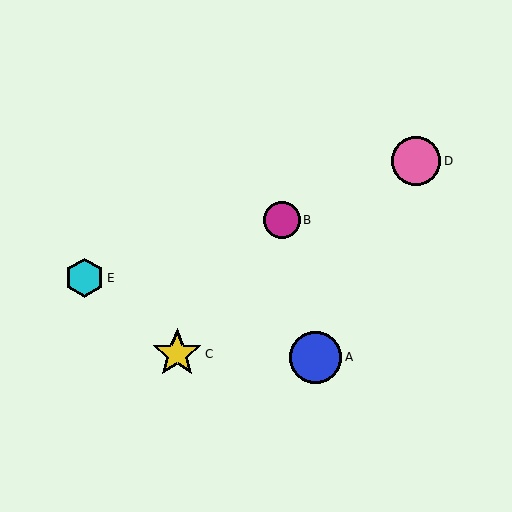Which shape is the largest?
The blue circle (labeled A) is the largest.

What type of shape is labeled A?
Shape A is a blue circle.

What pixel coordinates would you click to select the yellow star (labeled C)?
Click at (177, 354) to select the yellow star C.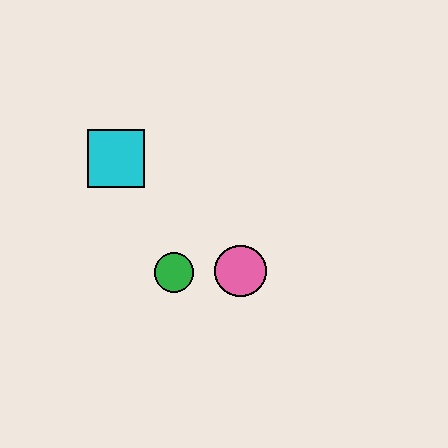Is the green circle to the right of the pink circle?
No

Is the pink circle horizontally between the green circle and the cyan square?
No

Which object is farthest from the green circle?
The cyan square is farthest from the green circle.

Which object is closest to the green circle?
The pink circle is closest to the green circle.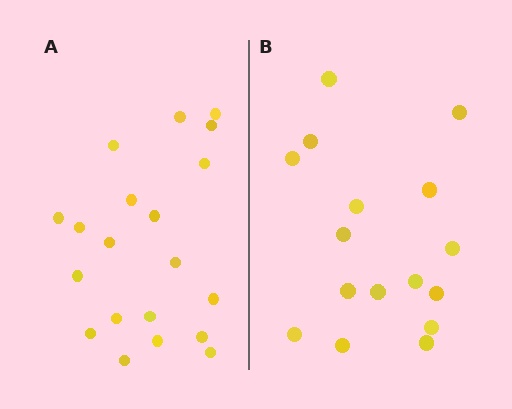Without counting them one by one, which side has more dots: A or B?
Region A (the left region) has more dots.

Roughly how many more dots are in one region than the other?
Region A has about 4 more dots than region B.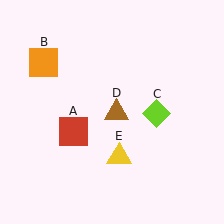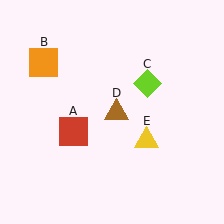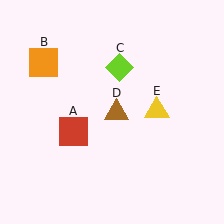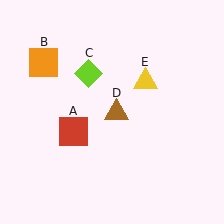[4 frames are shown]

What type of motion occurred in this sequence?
The lime diamond (object C), yellow triangle (object E) rotated counterclockwise around the center of the scene.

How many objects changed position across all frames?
2 objects changed position: lime diamond (object C), yellow triangle (object E).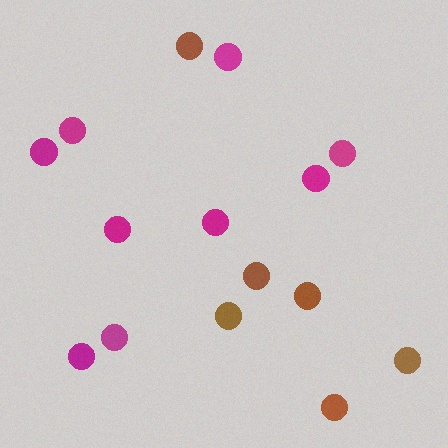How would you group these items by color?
There are 2 groups: one group of magenta circles (9) and one group of brown circles (6).